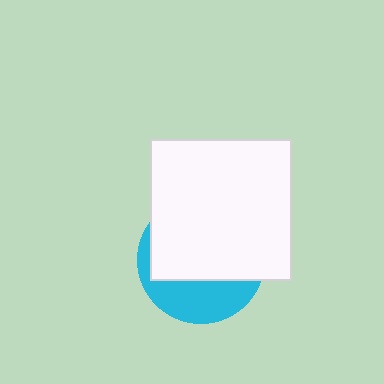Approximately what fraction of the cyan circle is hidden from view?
Roughly 67% of the cyan circle is hidden behind the white square.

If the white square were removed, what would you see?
You would see the complete cyan circle.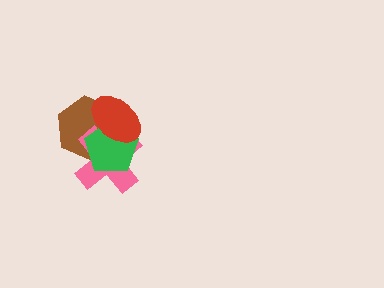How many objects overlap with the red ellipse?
3 objects overlap with the red ellipse.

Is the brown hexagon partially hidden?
Yes, it is partially covered by another shape.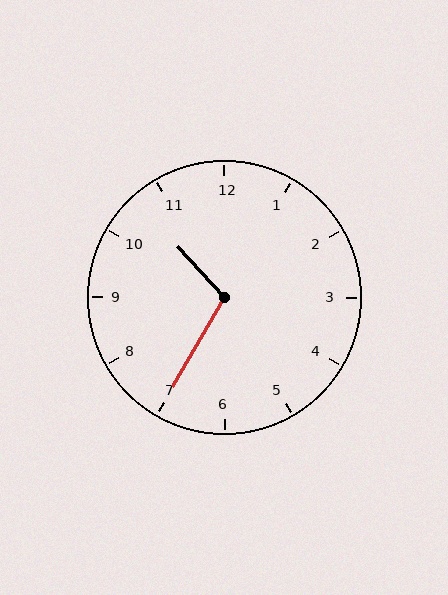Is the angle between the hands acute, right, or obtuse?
It is obtuse.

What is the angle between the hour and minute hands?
Approximately 108 degrees.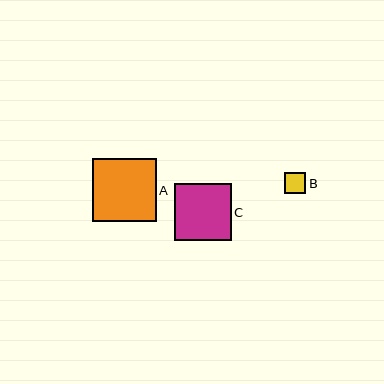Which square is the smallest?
Square B is the smallest with a size of approximately 21 pixels.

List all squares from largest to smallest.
From largest to smallest: A, C, B.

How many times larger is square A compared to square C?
Square A is approximately 1.1 times the size of square C.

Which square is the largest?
Square A is the largest with a size of approximately 64 pixels.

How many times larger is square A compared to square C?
Square A is approximately 1.1 times the size of square C.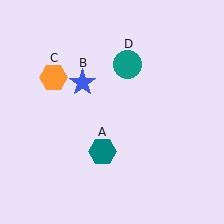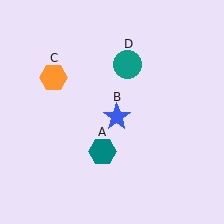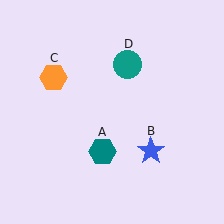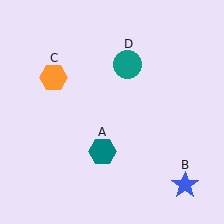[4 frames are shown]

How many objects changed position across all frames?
1 object changed position: blue star (object B).